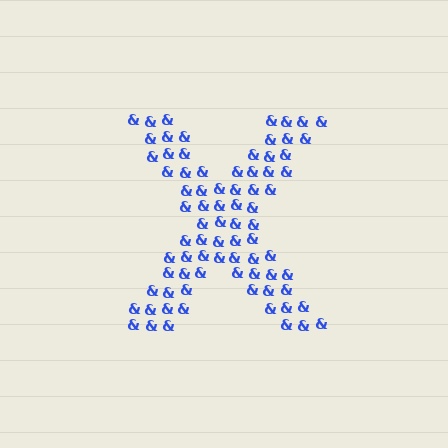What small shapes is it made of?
It is made of small ampersands.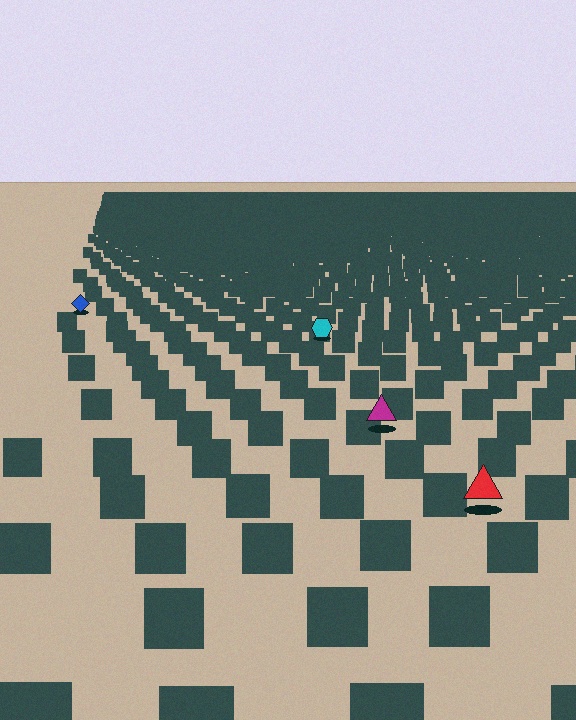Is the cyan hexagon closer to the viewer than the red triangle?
No. The red triangle is closer — you can tell from the texture gradient: the ground texture is coarser near it.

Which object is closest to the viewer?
The red triangle is closest. The texture marks near it are larger and more spread out.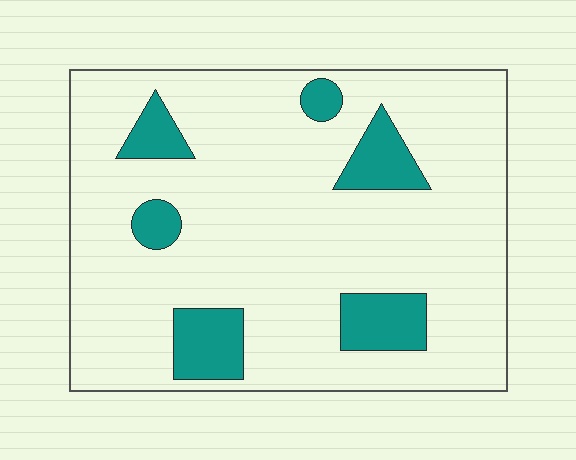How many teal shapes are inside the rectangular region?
6.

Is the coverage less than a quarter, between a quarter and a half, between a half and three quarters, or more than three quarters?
Less than a quarter.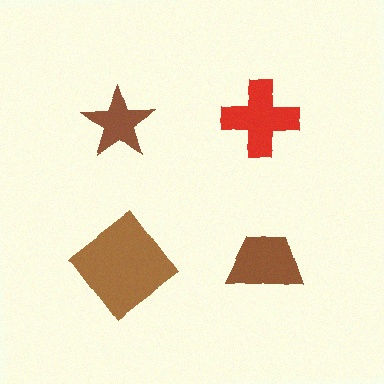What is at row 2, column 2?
A brown trapezoid.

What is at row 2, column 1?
A brown diamond.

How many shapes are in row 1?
2 shapes.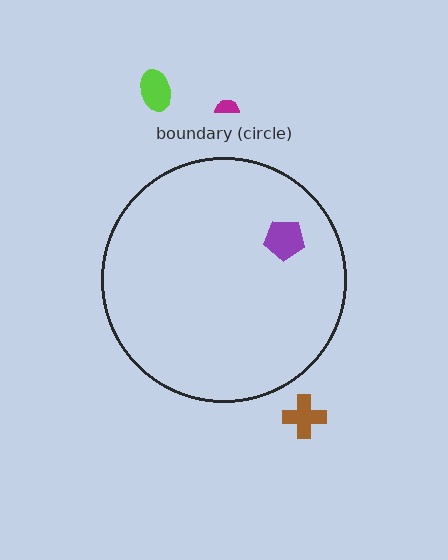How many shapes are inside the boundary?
1 inside, 3 outside.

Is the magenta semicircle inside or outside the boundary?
Outside.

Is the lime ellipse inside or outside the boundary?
Outside.